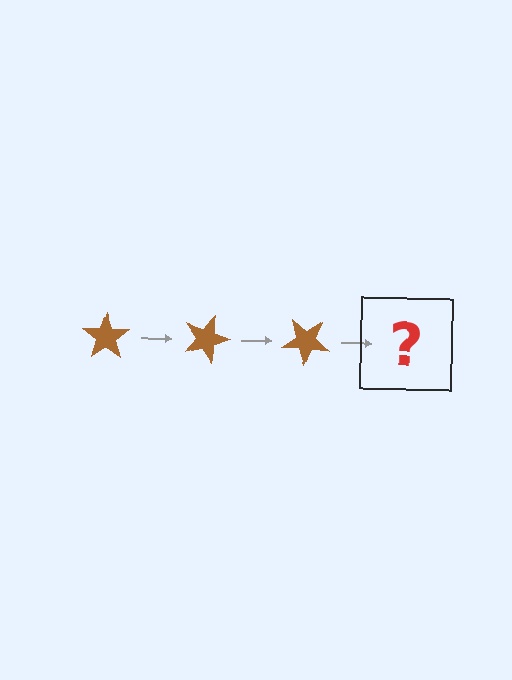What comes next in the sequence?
The next element should be a brown star rotated 60 degrees.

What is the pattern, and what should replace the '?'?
The pattern is that the star rotates 20 degrees each step. The '?' should be a brown star rotated 60 degrees.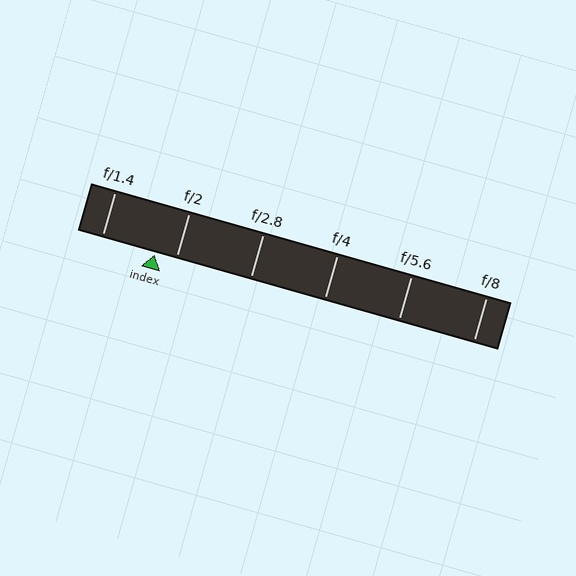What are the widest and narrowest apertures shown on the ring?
The widest aperture shown is f/1.4 and the narrowest is f/8.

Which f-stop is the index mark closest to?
The index mark is closest to f/2.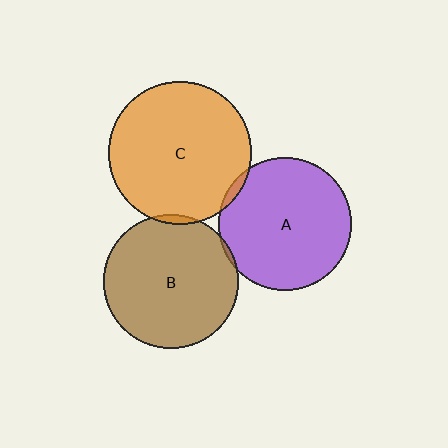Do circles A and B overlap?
Yes.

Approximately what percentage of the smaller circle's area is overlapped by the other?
Approximately 5%.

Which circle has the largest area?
Circle C (orange).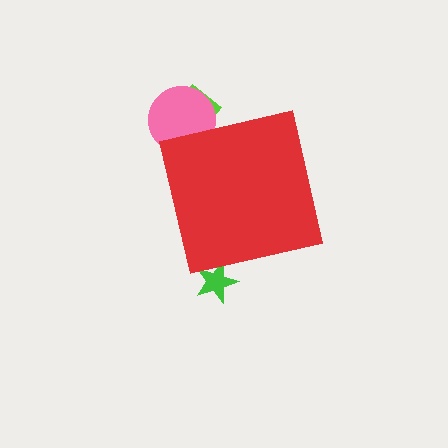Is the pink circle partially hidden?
Yes, the pink circle is partially hidden behind the red square.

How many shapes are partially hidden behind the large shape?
3 shapes are partially hidden.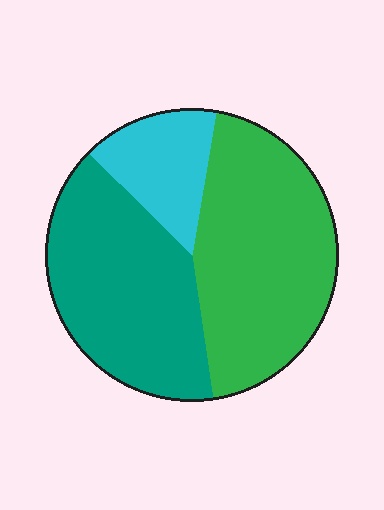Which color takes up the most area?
Green, at roughly 45%.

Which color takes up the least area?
Cyan, at roughly 15%.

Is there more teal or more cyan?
Teal.